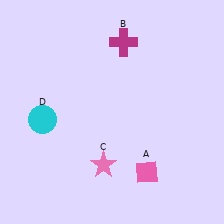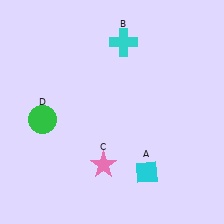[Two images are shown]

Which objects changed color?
A changed from pink to cyan. B changed from magenta to cyan. D changed from cyan to green.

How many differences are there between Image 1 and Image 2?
There are 3 differences between the two images.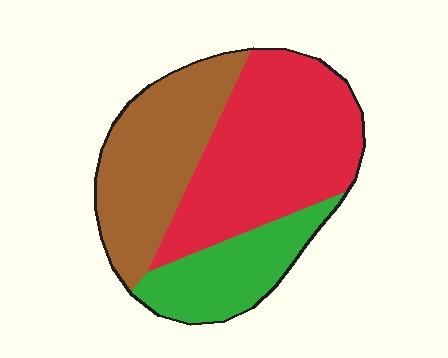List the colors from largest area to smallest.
From largest to smallest: red, brown, green.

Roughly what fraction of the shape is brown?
Brown takes up about one third (1/3) of the shape.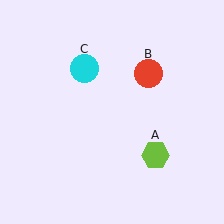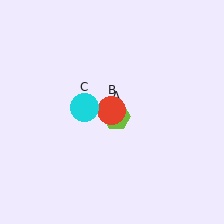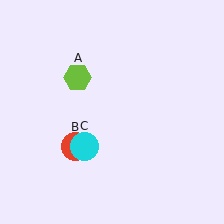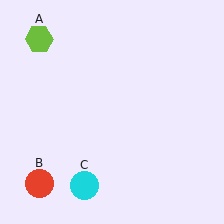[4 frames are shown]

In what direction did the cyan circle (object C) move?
The cyan circle (object C) moved down.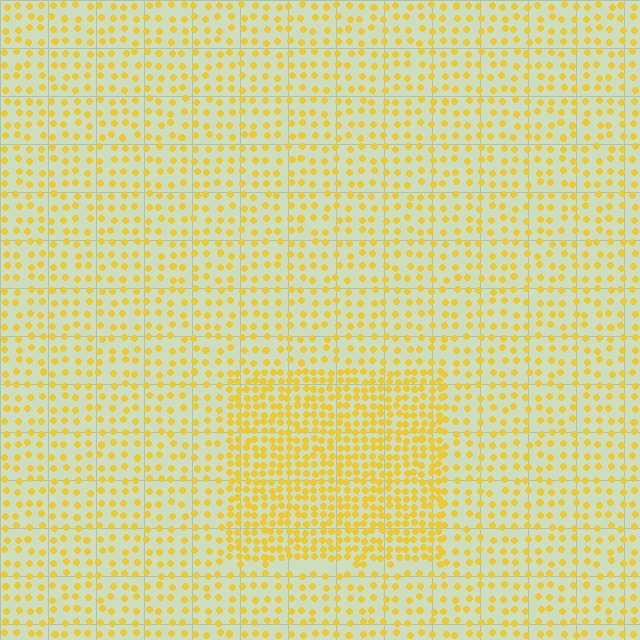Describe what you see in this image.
The image contains small yellow elements arranged at two different densities. A rectangle-shaped region is visible where the elements are more densely packed than the surrounding area.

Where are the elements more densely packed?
The elements are more densely packed inside the rectangle boundary.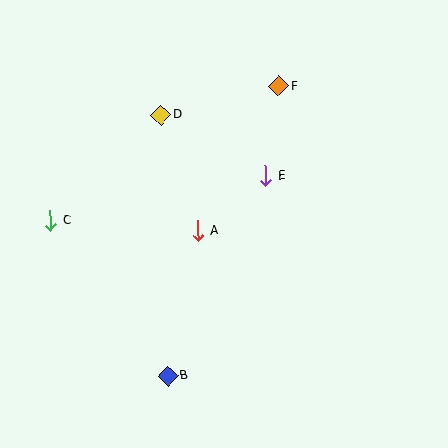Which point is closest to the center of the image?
Point A at (198, 231) is closest to the center.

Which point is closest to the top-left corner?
Point D is closest to the top-left corner.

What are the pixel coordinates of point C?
Point C is at (51, 220).